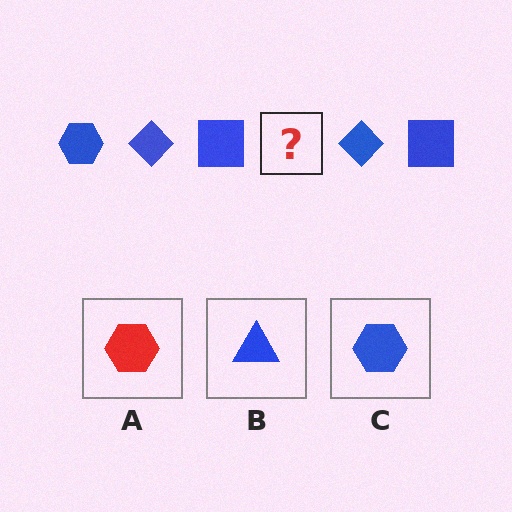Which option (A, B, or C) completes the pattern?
C.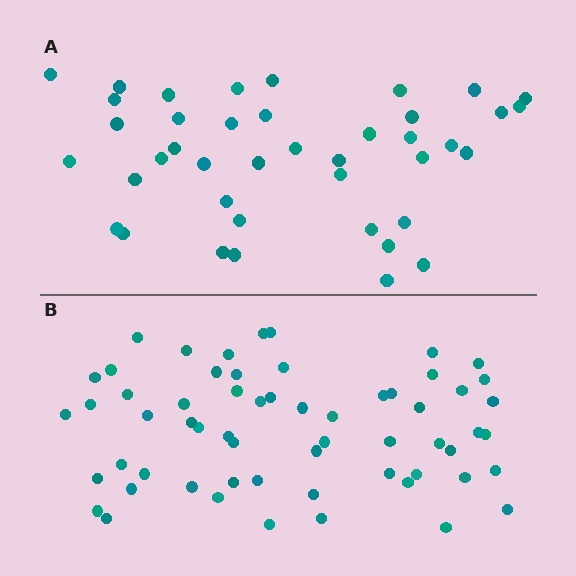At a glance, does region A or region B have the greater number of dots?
Region B (the bottom region) has more dots.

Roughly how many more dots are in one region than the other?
Region B has approximately 20 more dots than region A.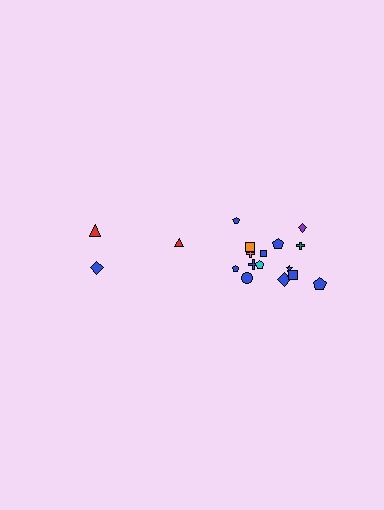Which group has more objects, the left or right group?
The right group.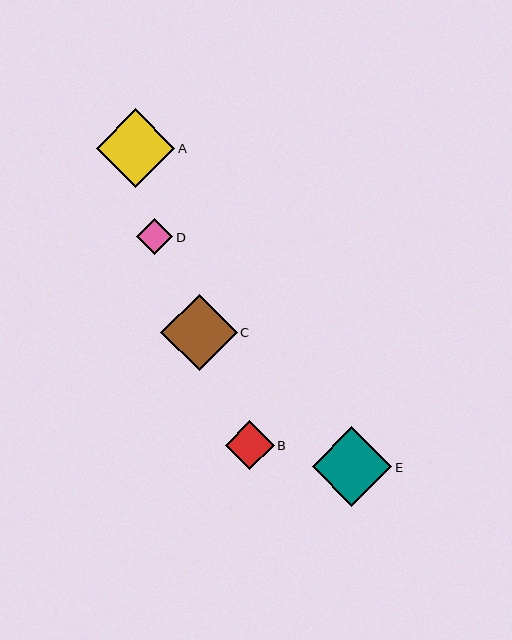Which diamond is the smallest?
Diamond D is the smallest with a size of approximately 36 pixels.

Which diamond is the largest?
Diamond E is the largest with a size of approximately 79 pixels.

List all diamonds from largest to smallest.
From largest to smallest: E, A, C, B, D.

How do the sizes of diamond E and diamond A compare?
Diamond E and diamond A are approximately the same size.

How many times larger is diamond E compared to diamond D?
Diamond E is approximately 2.2 times the size of diamond D.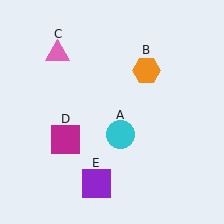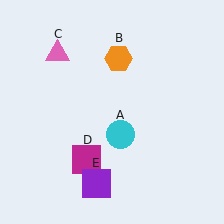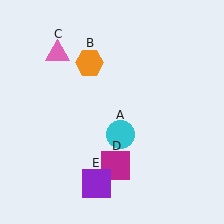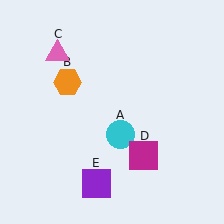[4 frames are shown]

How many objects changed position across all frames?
2 objects changed position: orange hexagon (object B), magenta square (object D).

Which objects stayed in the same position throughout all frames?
Cyan circle (object A) and pink triangle (object C) and purple square (object E) remained stationary.